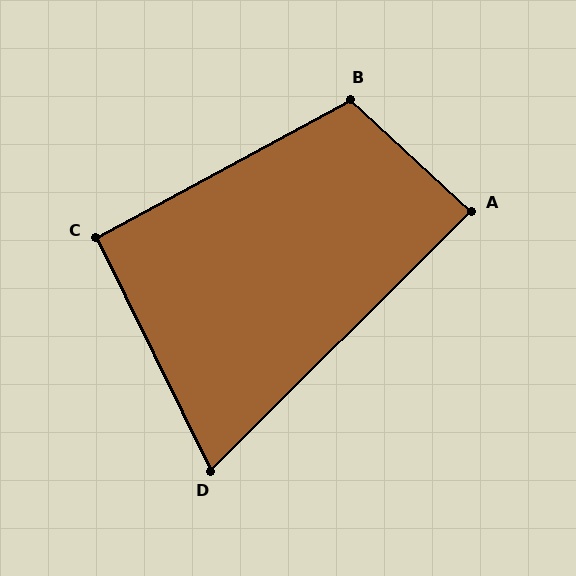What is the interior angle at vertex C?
Approximately 92 degrees (approximately right).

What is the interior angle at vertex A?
Approximately 88 degrees (approximately right).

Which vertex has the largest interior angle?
B, at approximately 109 degrees.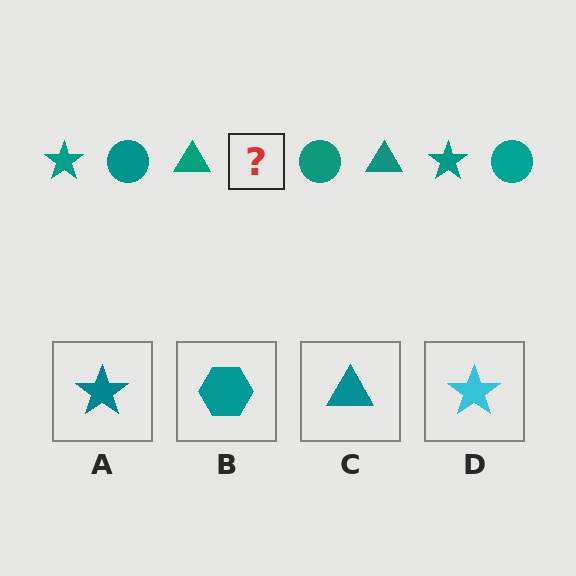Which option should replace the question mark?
Option A.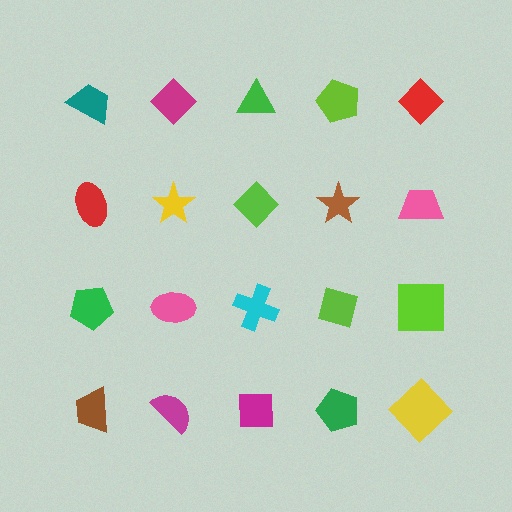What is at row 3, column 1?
A green pentagon.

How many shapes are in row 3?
5 shapes.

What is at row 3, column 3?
A cyan cross.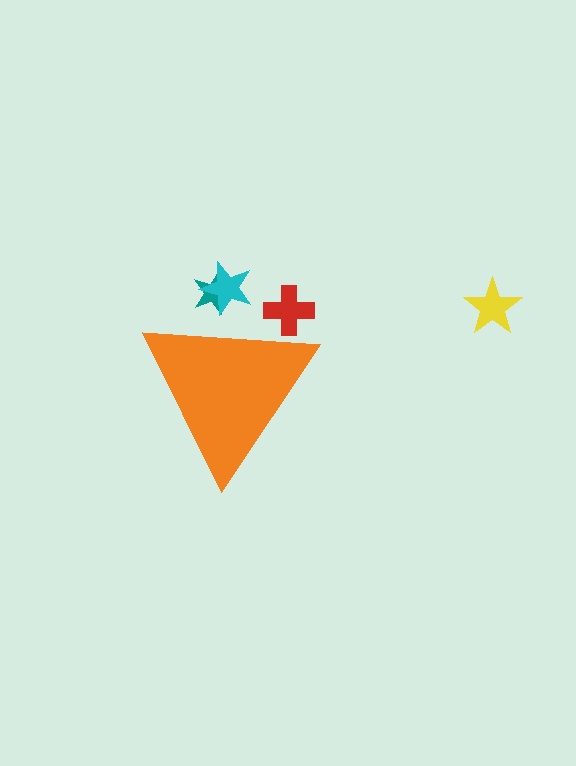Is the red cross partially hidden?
Yes, the red cross is partially hidden behind the orange triangle.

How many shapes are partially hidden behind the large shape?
3 shapes are partially hidden.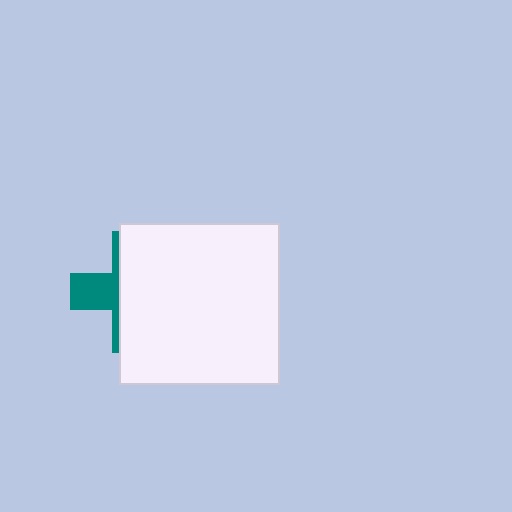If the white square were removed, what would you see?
You would see the complete teal cross.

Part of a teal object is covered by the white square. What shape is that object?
It is a cross.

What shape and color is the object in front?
The object in front is a white square.